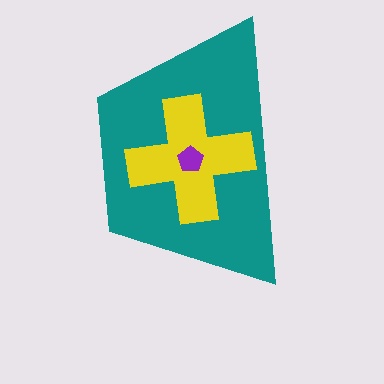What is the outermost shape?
The teal trapezoid.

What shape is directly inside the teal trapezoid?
The yellow cross.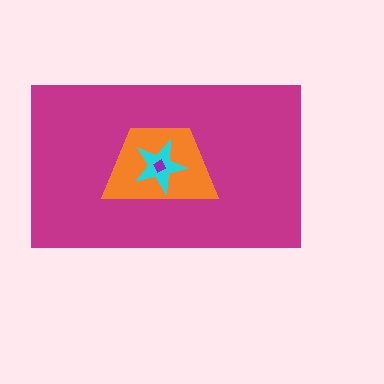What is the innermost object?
The purple diamond.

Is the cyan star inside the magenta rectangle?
Yes.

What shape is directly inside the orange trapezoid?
The cyan star.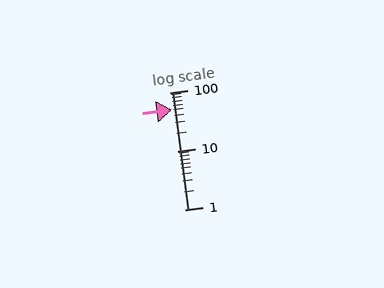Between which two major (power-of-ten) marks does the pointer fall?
The pointer is between 10 and 100.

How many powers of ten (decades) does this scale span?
The scale spans 2 decades, from 1 to 100.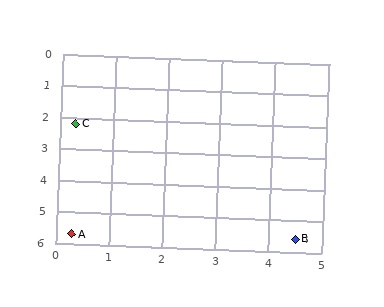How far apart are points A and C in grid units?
Points A and C are about 3.5 grid units apart.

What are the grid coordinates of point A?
Point A is at approximately (0.3, 5.7).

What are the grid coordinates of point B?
Point B is at approximately (4.5, 5.6).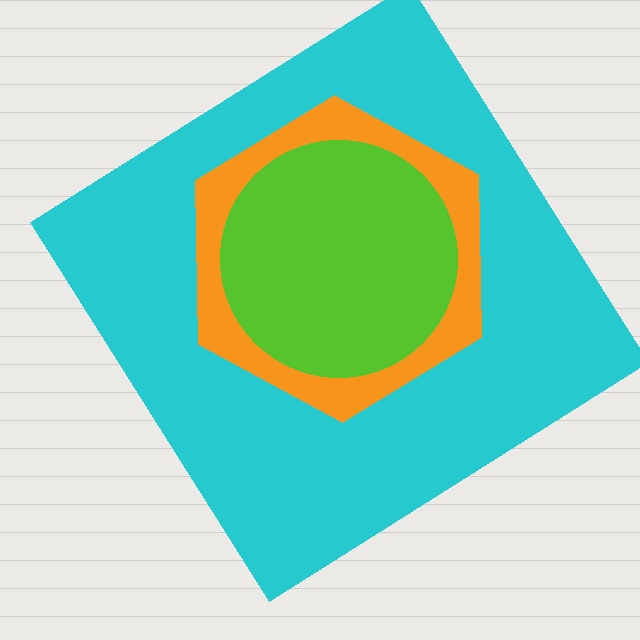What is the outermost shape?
The cyan diamond.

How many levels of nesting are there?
3.